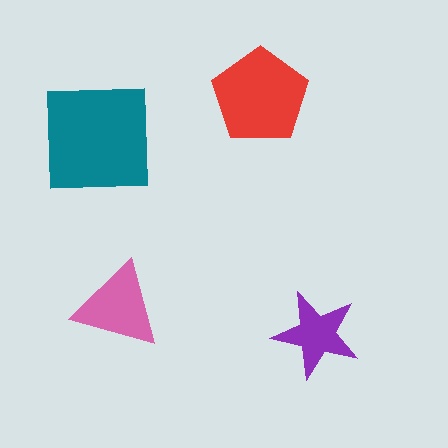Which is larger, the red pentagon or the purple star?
The red pentagon.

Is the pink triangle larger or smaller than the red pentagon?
Smaller.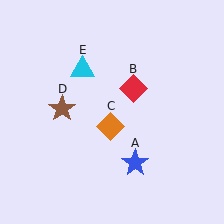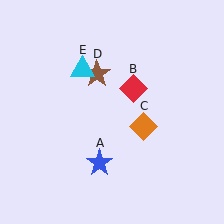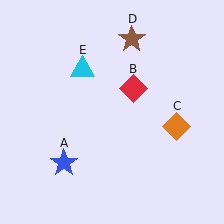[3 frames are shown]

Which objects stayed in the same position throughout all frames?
Red diamond (object B) and cyan triangle (object E) remained stationary.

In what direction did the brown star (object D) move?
The brown star (object D) moved up and to the right.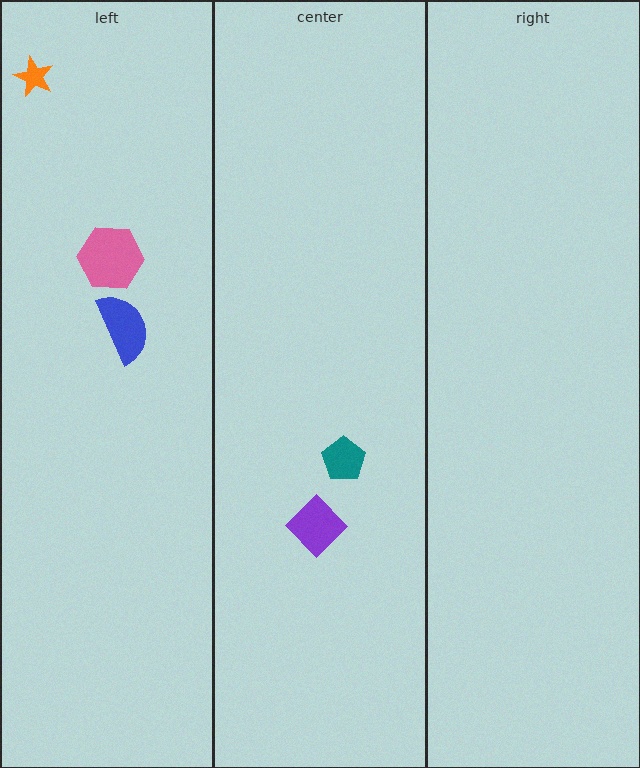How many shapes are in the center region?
2.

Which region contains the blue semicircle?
The left region.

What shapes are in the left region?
The blue semicircle, the orange star, the pink hexagon.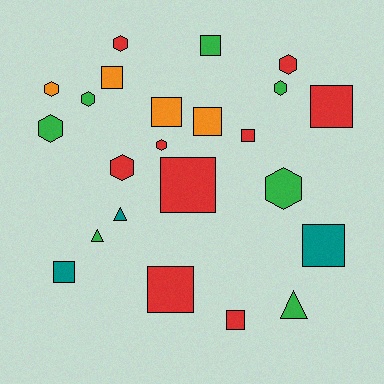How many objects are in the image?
There are 23 objects.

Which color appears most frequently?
Red, with 9 objects.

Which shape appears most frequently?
Square, with 11 objects.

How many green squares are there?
There is 1 green square.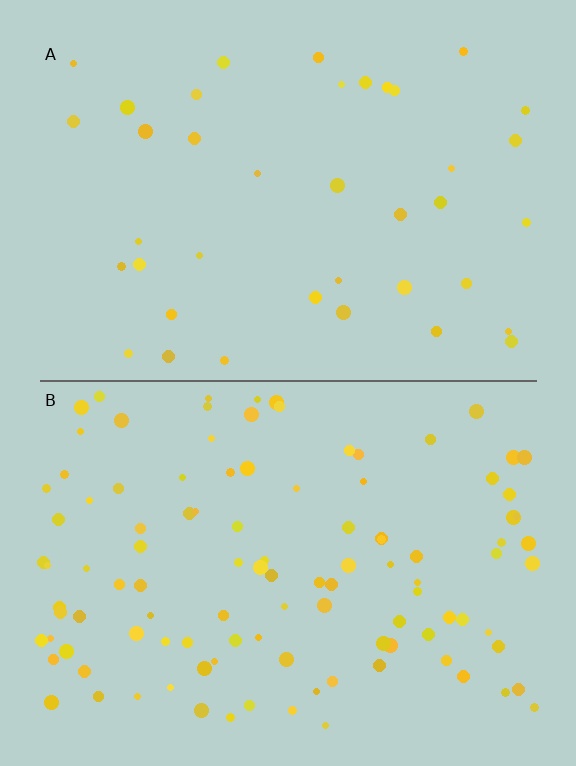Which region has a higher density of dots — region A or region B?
B (the bottom).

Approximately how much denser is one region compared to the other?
Approximately 2.8× — region B over region A.